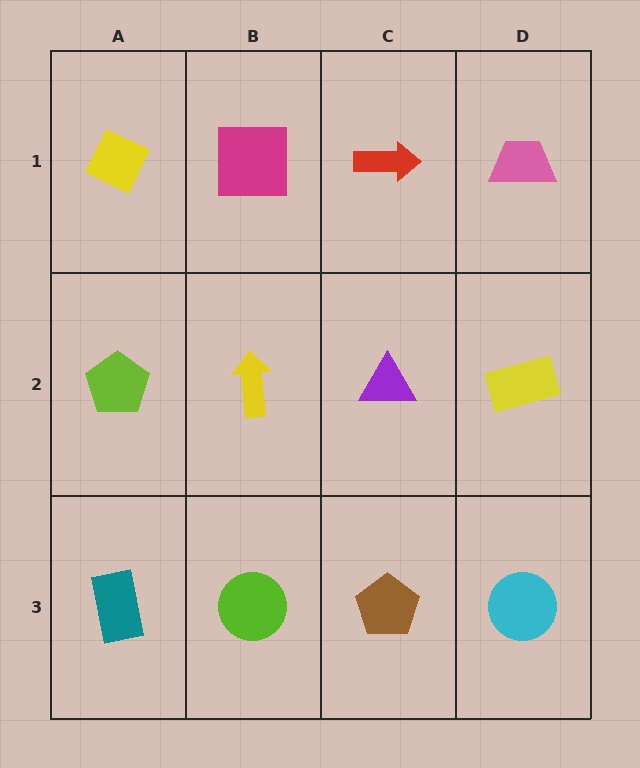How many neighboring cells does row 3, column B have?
3.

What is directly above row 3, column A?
A lime pentagon.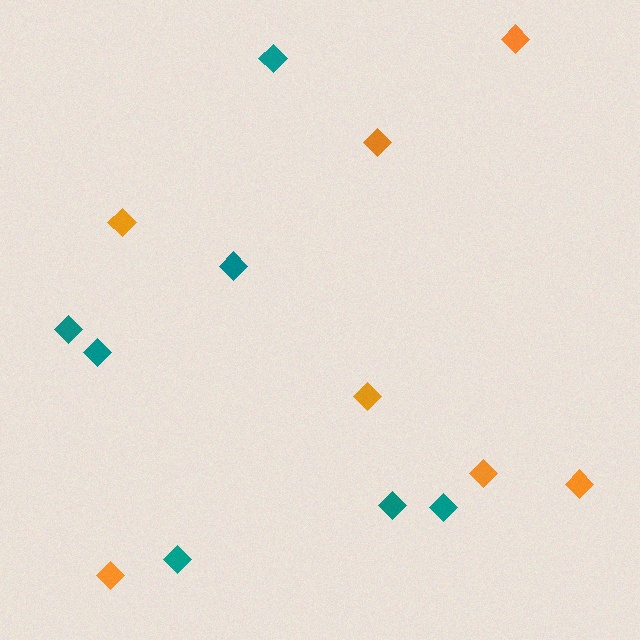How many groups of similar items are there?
There are 2 groups: one group of orange diamonds (7) and one group of teal diamonds (7).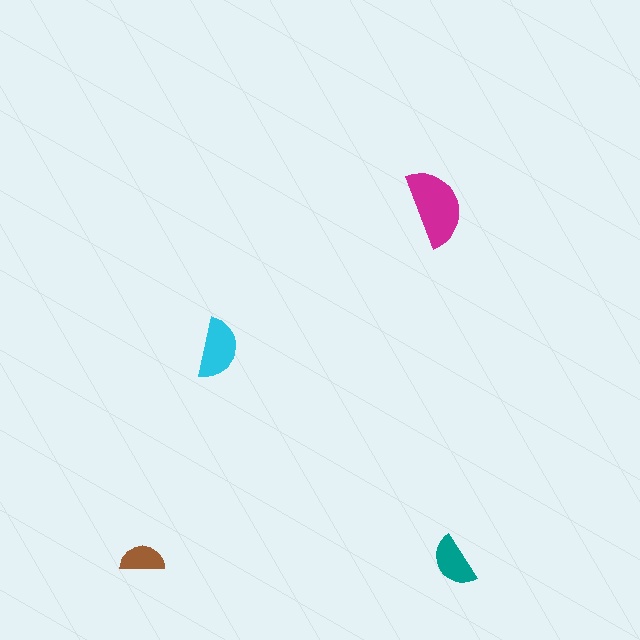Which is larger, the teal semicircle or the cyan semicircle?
The cyan one.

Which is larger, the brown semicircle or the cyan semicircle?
The cyan one.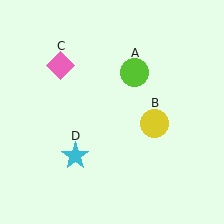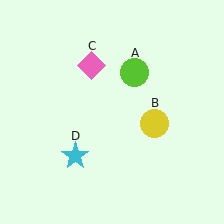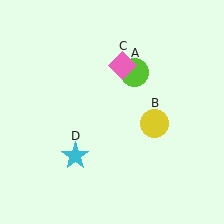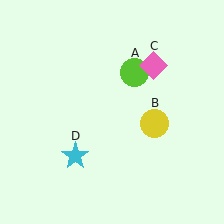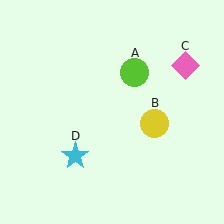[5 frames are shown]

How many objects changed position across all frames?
1 object changed position: pink diamond (object C).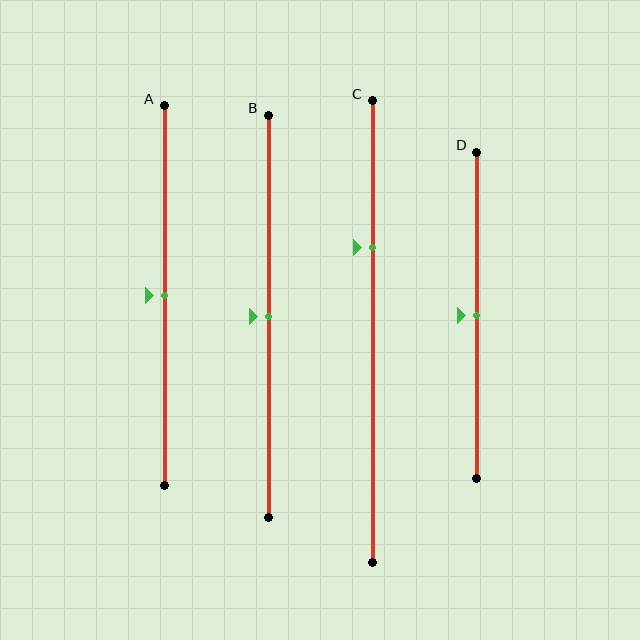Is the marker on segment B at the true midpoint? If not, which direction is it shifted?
Yes, the marker on segment B is at the true midpoint.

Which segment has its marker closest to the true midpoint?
Segment A has its marker closest to the true midpoint.